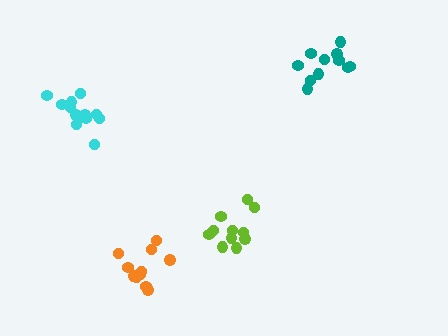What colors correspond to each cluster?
The clusters are colored: orange, lime, cyan, teal.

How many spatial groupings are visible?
There are 4 spatial groupings.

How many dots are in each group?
Group 1: 11 dots, Group 2: 11 dots, Group 3: 12 dots, Group 4: 11 dots (45 total).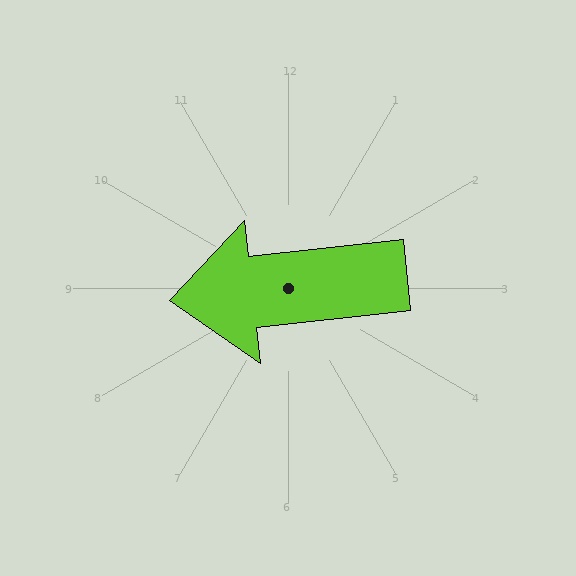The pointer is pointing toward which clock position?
Roughly 9 o'clock.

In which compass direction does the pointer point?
West.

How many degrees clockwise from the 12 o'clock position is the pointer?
Approximately 264 degrees.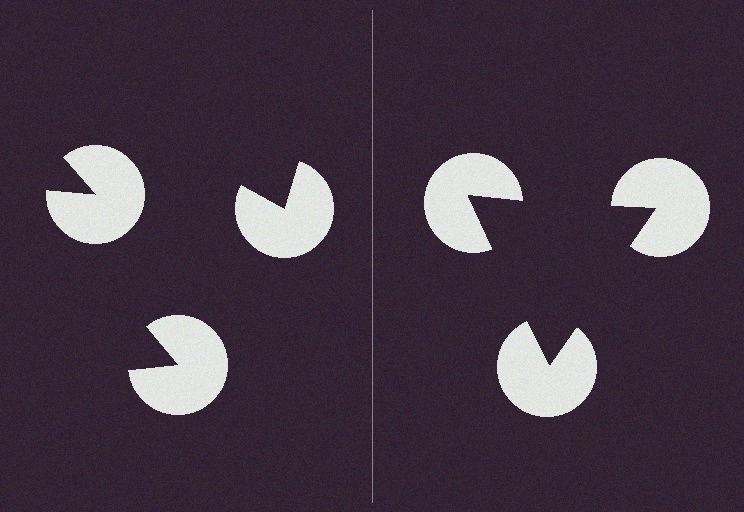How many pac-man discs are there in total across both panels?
6 — 3 on each side.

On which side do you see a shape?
An illusory triangle appears on the right side. On the left side the wedge cuts are rotated, so no coherent shape forms.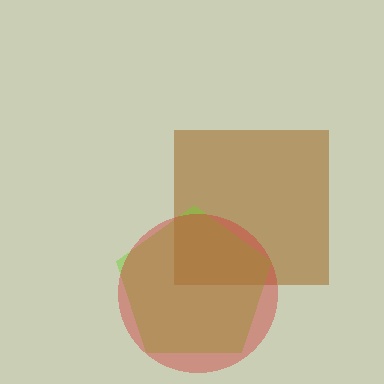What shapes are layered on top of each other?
The layered shapes are: a brown square, a lime pentagon, a red circle.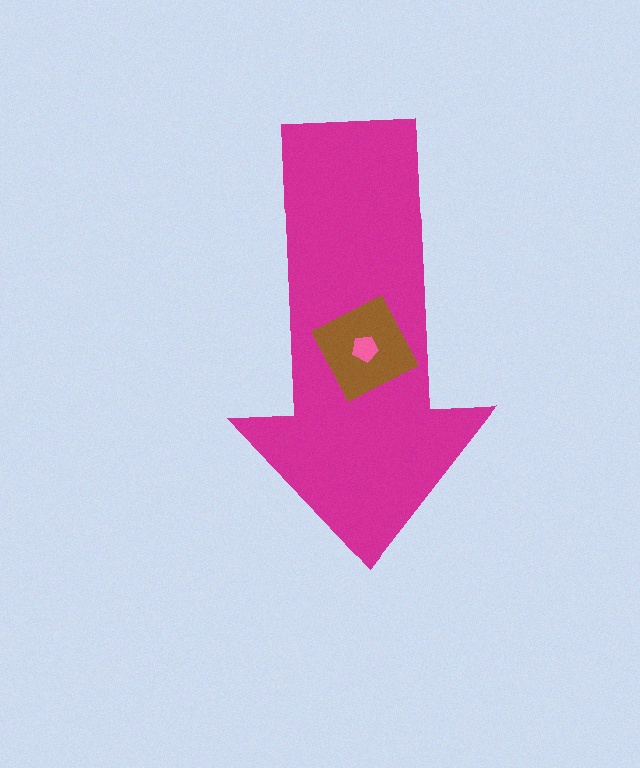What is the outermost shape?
The magenta arrow.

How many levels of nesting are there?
3.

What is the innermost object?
The pink pentagon.